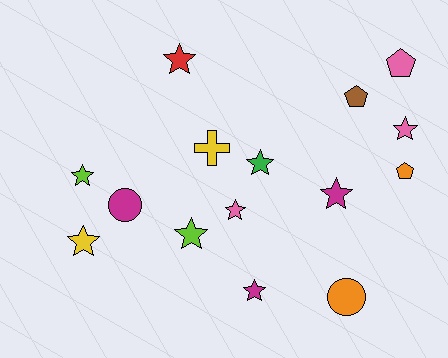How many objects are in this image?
There are 15 objects.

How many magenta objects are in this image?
There are 3 magenta objects.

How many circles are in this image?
There are 2 circles.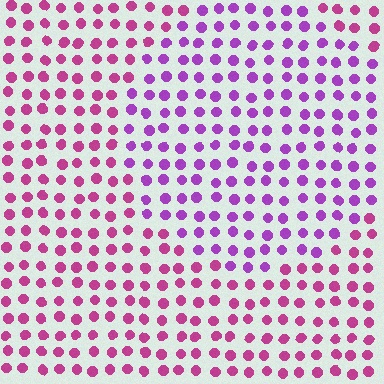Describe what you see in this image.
The image is filled with small magenta elements in a uniform arrangement. A circle-shaped region is visible where the elements are tinted to a slightly different hue, forming a subtle color boundary.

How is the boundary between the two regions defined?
The boundary is defined purely by a slight shift in hue (about 34 degrees). Spacing, size, and orientation are identical on both sides.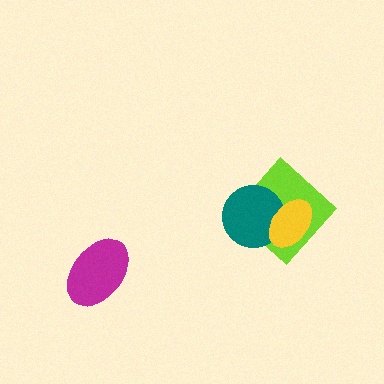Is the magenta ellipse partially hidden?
No, no other shape covers it.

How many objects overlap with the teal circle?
2 objects overlap with the teal circle.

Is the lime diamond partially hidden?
Yes, it is partially covered by another shape.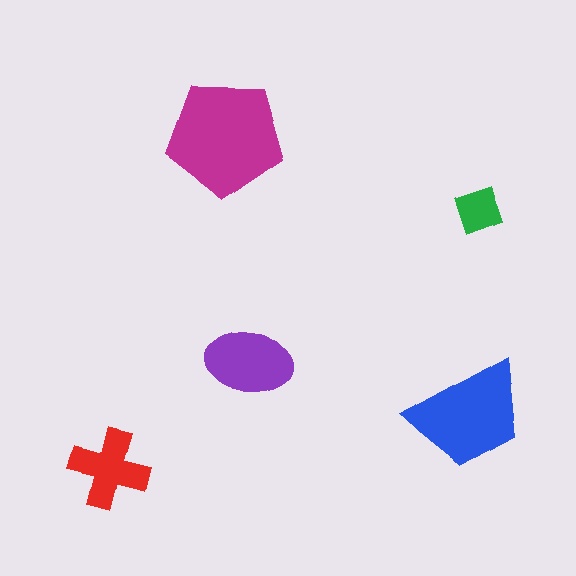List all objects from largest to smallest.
The magenta pentagon, the blue trapezoid, the purple ellipse, the red cross, the green square.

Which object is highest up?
The magenta pentagon is topmost.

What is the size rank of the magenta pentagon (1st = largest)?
1st.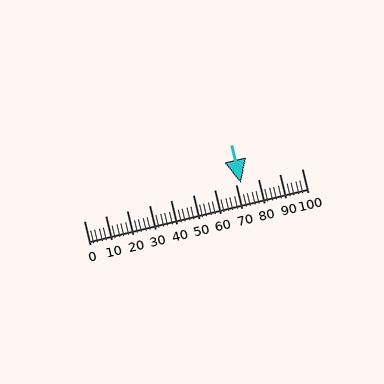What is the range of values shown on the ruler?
The ruler shows values from 0 to 100.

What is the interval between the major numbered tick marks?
The major tick marks are spaced 10 units apart.